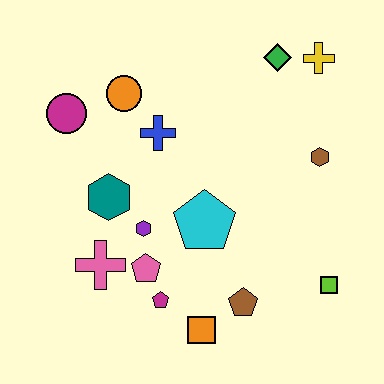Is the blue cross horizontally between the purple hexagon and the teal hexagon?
No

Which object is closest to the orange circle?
The blue cross is closest to the orange circle.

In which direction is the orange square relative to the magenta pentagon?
The orange square is to the right of the magenta pentagon.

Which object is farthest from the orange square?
The yellow cross is farthest from the orange square.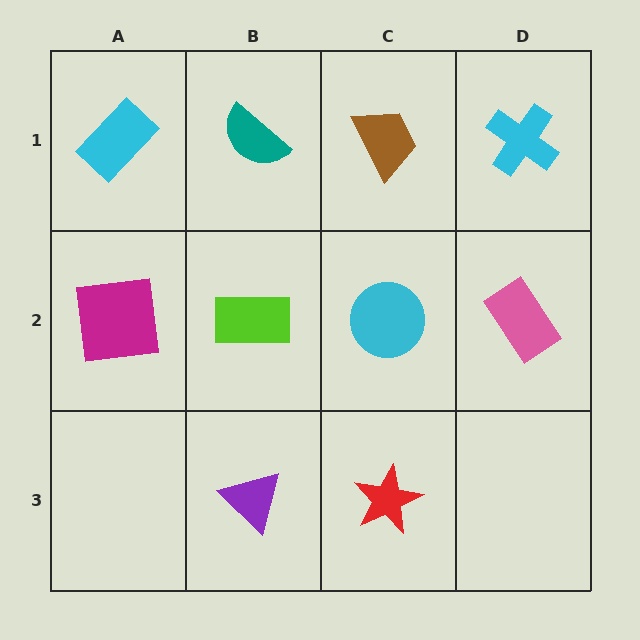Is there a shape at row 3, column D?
No, that cell is empty.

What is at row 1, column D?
A cyan cross.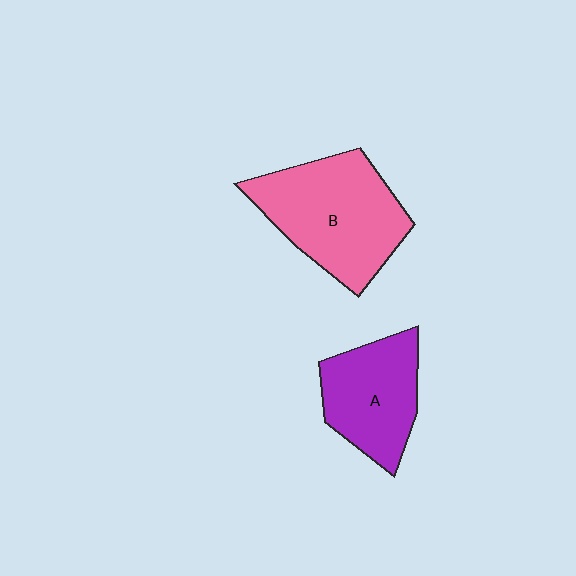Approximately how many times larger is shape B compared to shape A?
Approximately 1.4 times.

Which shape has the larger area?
Shape B (pink).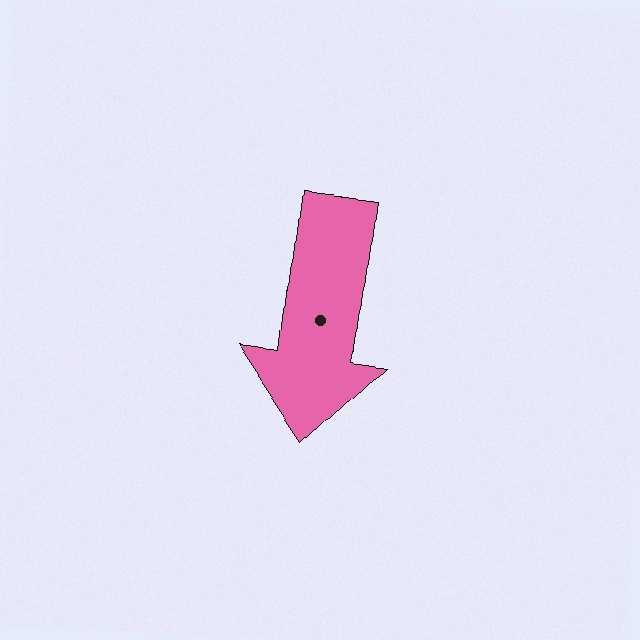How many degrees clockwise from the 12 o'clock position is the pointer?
Approximately 187 degrees.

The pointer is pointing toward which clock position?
Roughly 6 o'clock.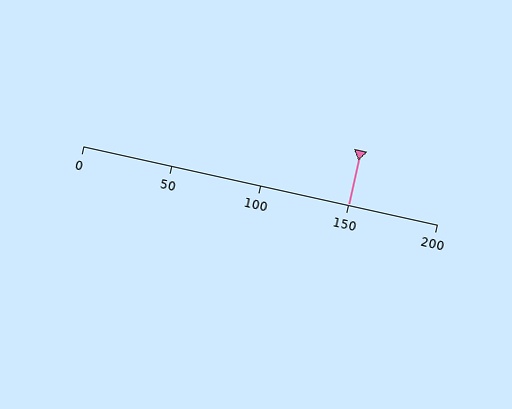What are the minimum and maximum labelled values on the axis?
The axis runs from 0 to 200.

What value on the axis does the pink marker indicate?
The marker indicates approximately 150.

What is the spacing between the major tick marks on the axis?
The major ticks are spaced 50 apart.